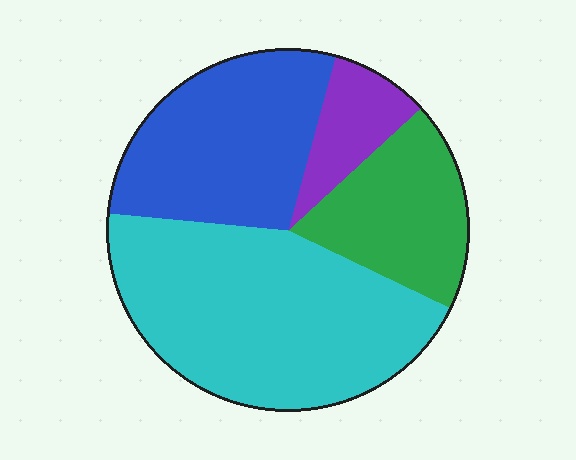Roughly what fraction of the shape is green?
Green covers 19% of the shape.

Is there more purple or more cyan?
Cyan.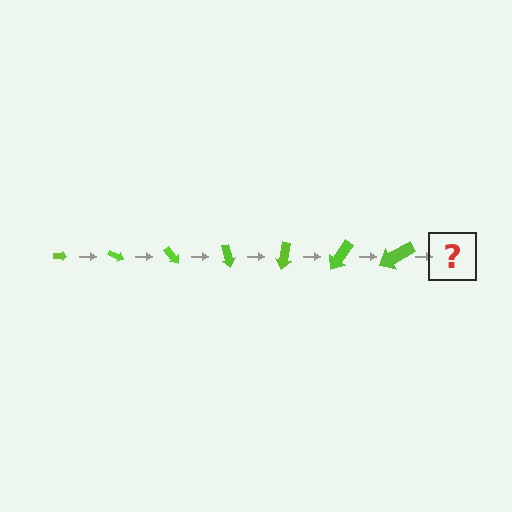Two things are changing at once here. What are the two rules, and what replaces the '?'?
The two rules are that the arrow grows larger each step and it rotates 25 degrees each step. The '?' should be an arrow, larger than the previous one and rotated 175 degrees from the start.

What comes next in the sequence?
The next element should be an arrow, larger than the previous one and rotated 175 degrees from the start.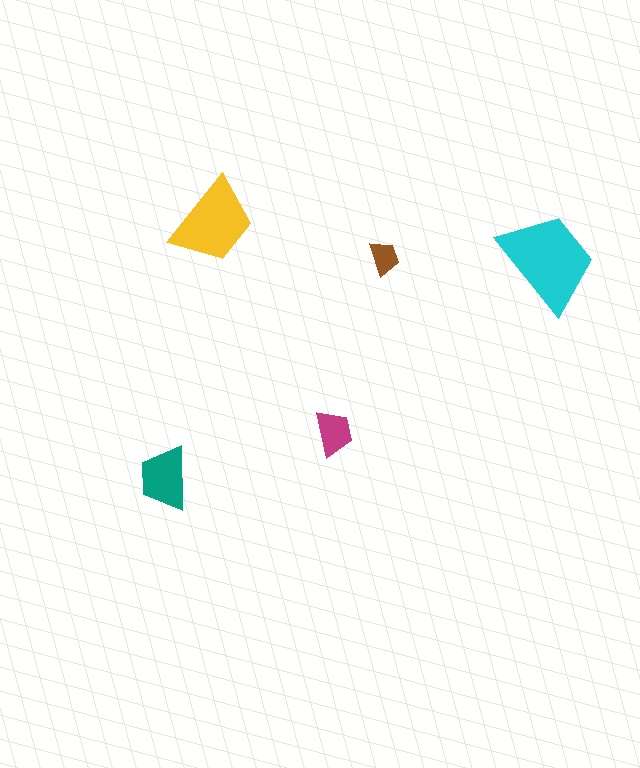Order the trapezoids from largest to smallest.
the cyan one, the yellow one, the teal one, the magenta one, the brown one.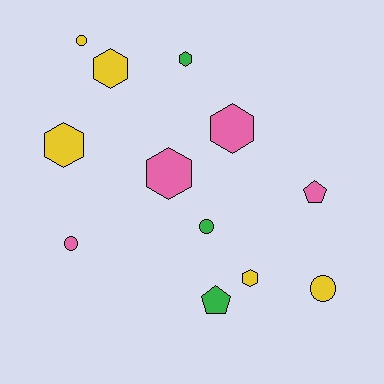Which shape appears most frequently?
Hexagon, with 6 objects.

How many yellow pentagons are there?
There are no yellow pentagons.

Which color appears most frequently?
Yellow, with 5 objects.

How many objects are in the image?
There are 12 objects.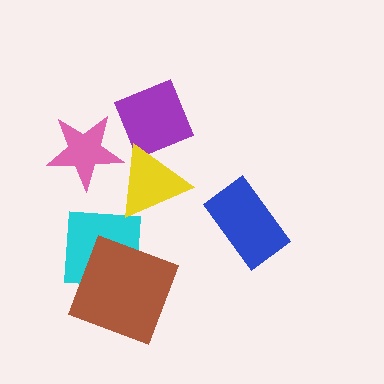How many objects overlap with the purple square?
1 object overlaps with the purple square.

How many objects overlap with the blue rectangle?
0 objects overlap with the blue rectangle.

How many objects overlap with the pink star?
1 object overlaps with the pink star.